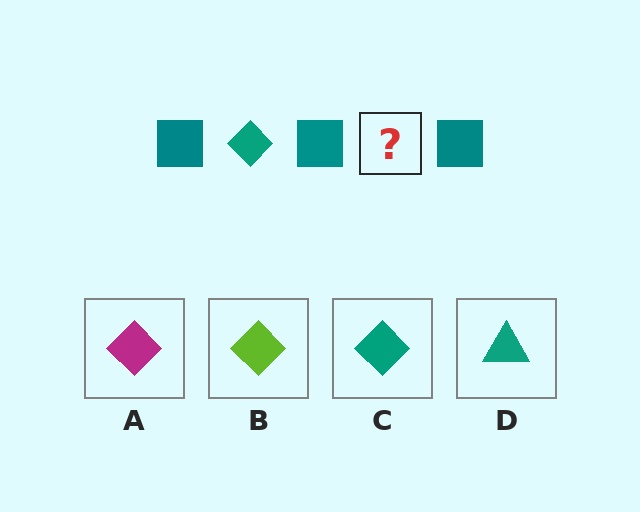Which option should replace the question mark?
Option C.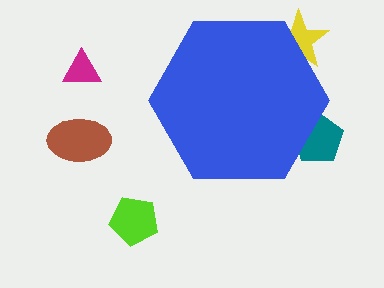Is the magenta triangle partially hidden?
No, the magenta triangle is fully visible.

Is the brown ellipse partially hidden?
No, the brown ellipse is fully visible.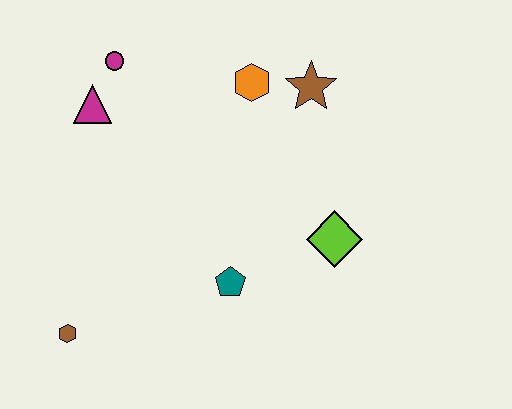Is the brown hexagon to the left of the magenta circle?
Yes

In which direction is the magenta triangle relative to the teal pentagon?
The magenta triangle is above the teal pentagon.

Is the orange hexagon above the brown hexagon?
Yes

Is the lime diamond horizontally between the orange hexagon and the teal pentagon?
No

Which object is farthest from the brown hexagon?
The brown star is farthest from the brown hexagon.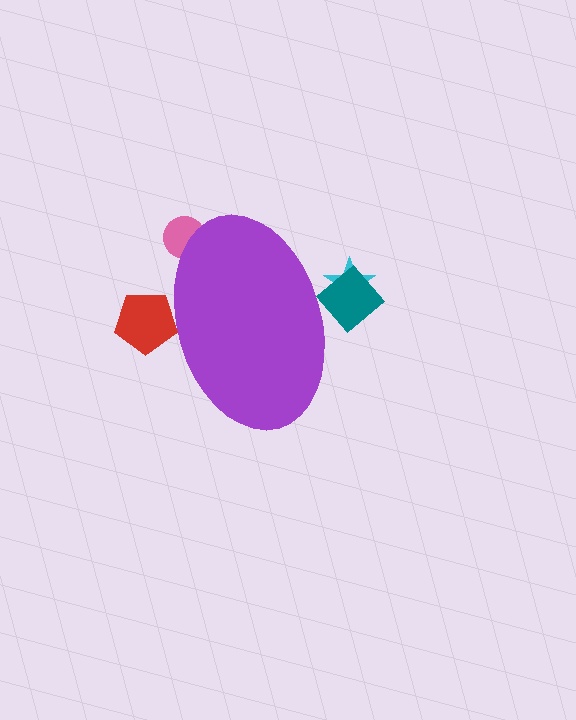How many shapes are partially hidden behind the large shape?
4 shapes are partially hidden.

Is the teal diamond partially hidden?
Yes, the teal diamond is partially hidden behind the purple ellipse.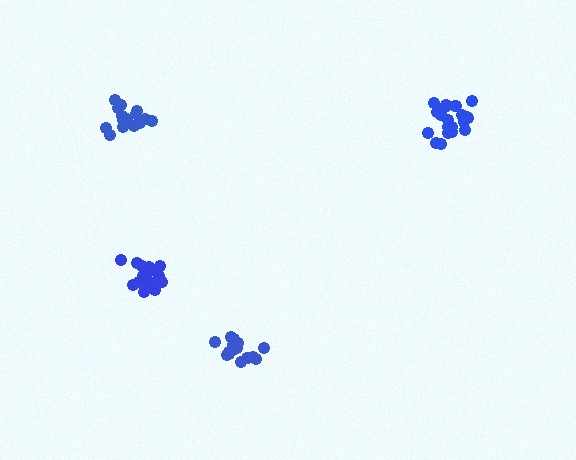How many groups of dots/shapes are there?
There are 4 groups.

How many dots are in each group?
Group 1: 17 dots, Group 2: 20 dots, Group 3: 16 dots, Group 4: 17 dots (70 total).